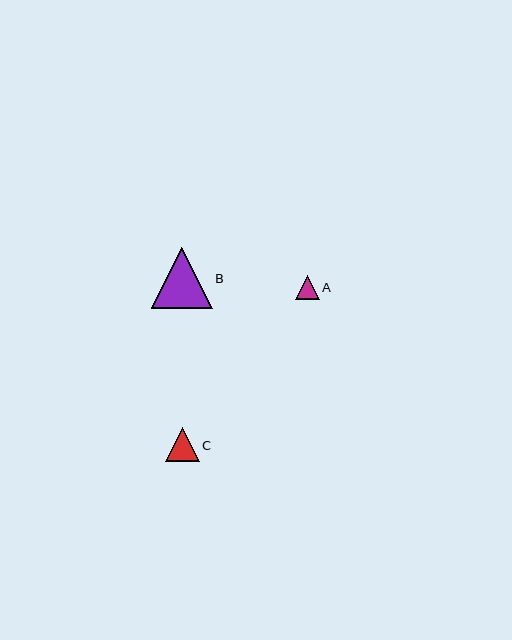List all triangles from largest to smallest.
From largest to smallest: B, C, A.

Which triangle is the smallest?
Triangle A is the smallest with a size of approximately 24 pixels.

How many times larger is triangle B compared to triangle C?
Triangle B is approximately 1.8 times the size of triangle C.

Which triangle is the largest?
Triangle B is the largest with a size of approximately 61 pixels.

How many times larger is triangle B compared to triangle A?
Triangle B is approximately 2.5 times the size of triangle A.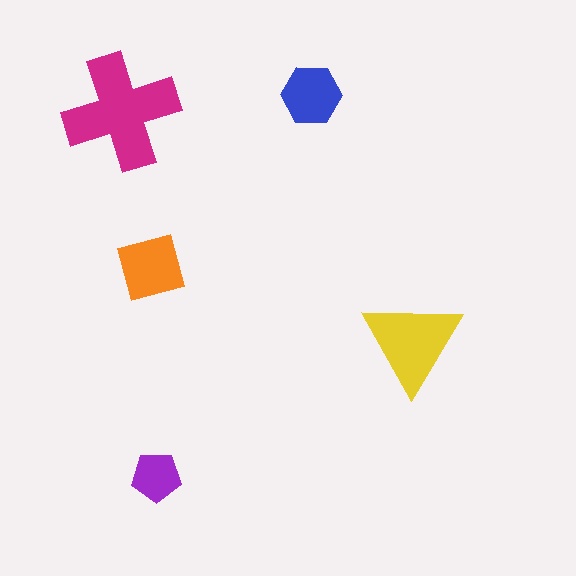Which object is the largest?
The magenta cross.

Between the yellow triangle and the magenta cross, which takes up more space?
The magenta cross.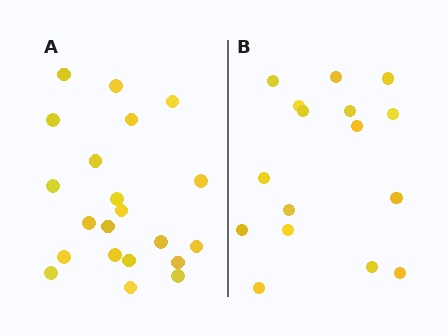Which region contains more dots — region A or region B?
Region A (the left region) has more dots.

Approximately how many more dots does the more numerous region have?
Region A has about 5 more dots than region B.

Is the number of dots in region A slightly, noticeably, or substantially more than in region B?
Region A has noticeably more, but not dramatically so. The ratio is roughly 1.3 to 1.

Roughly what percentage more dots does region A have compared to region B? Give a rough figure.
About 30% more.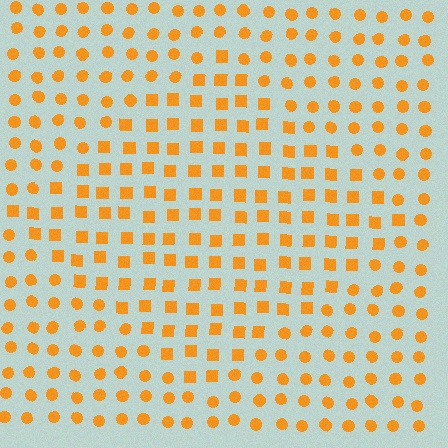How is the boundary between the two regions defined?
The boundary is defined by a change in element shape: squares inside vs. circles outside. All elements share the same color and spacing.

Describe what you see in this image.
The image is filled with small orange elements arranged in a uniform grid. A diamond-shaped region contains squares, while the surrounding area contains circles. The boundary is defined purely by the change in element shape.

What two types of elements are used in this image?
The image uses squares inside the diamond region and circles outside it.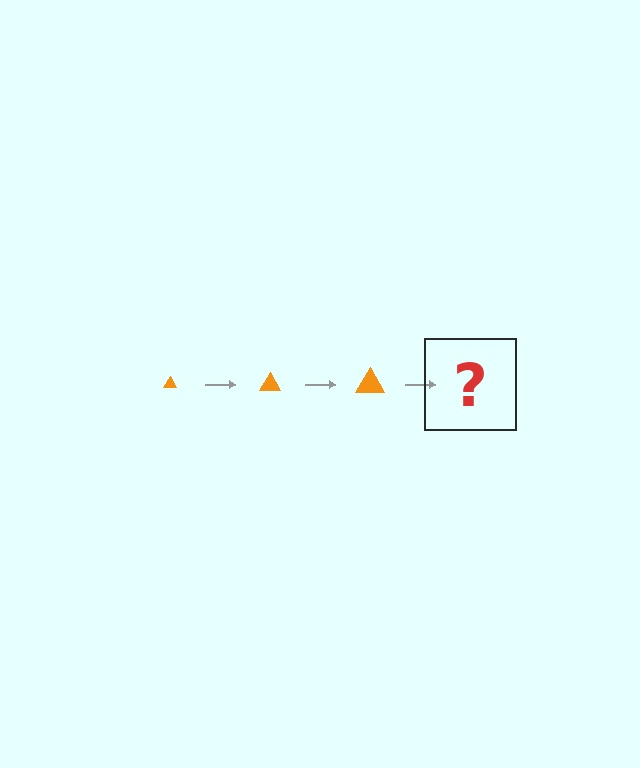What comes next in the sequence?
The next element should be an orange triangle, larger than the previous one.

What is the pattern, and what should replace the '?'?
The pattern is that the triangle gets progressively larger each step. The '?' should be an orange triangle, larger than the previous one.